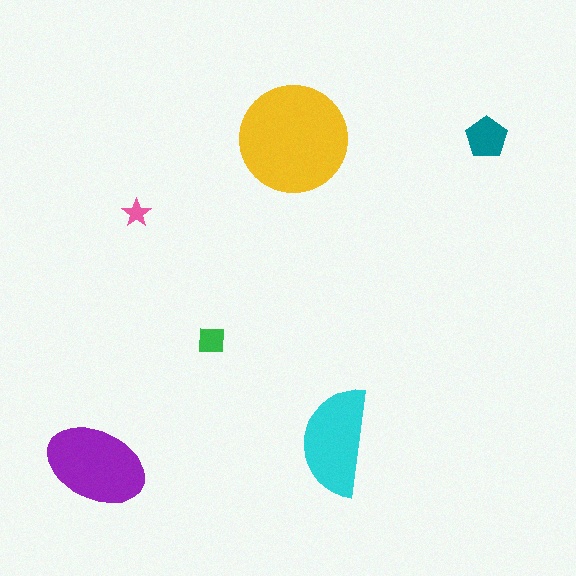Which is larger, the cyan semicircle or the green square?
The cyan semicircle.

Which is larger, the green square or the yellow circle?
The yellow circle.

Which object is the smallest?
The pink star.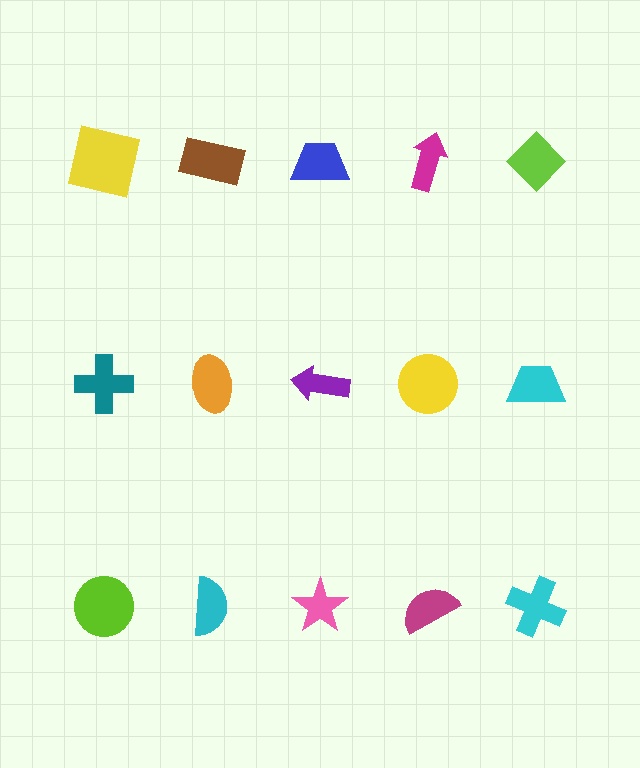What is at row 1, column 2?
A brown rectangle.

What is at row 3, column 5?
A cyan cross.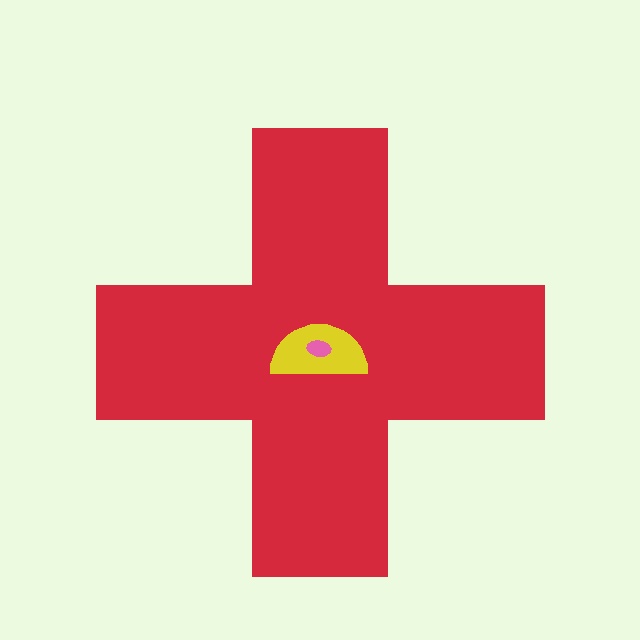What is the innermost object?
The pink ellipse.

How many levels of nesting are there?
3.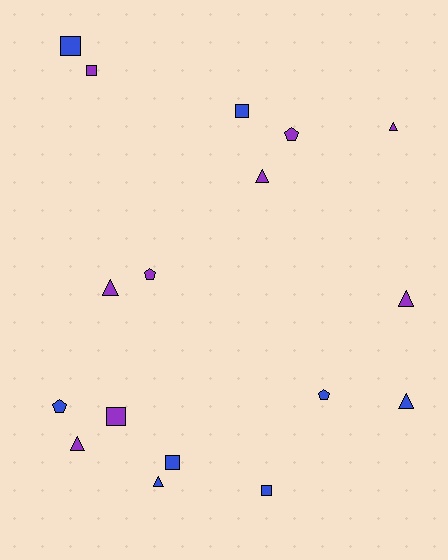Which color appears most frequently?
Purple, with 9 objects.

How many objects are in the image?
There are 17 objects.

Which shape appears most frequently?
Triangle, with 7 objects.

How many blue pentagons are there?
There are 2 blue pentagons.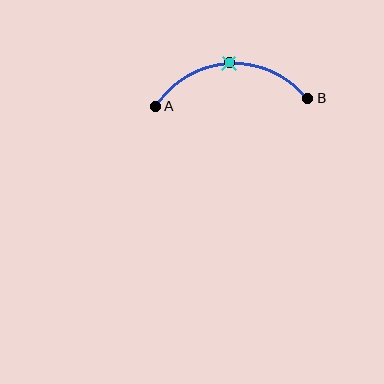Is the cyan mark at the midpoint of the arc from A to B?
Yes. The cyan mark lies on the arc at equal arc-length from both A and B — it is the arc midpoint.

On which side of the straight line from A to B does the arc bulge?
The arc bulges above the straight line connecting A and B.